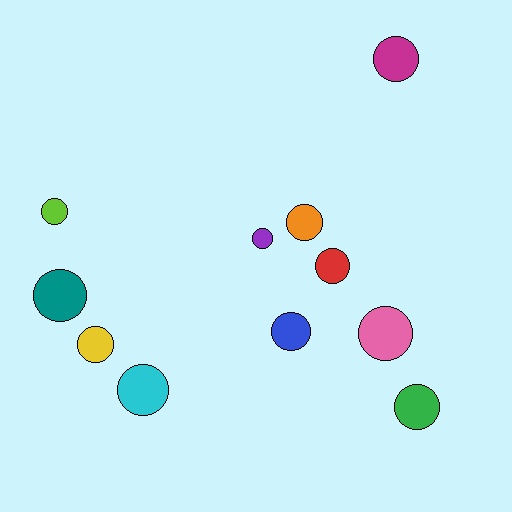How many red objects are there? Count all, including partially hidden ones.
There is 1 red object.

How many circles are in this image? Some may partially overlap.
There are 11 circles.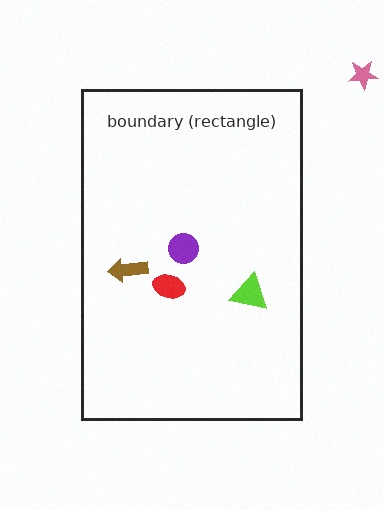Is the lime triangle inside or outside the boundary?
Inside.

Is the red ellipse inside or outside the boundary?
Inside.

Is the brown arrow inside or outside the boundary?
Inside.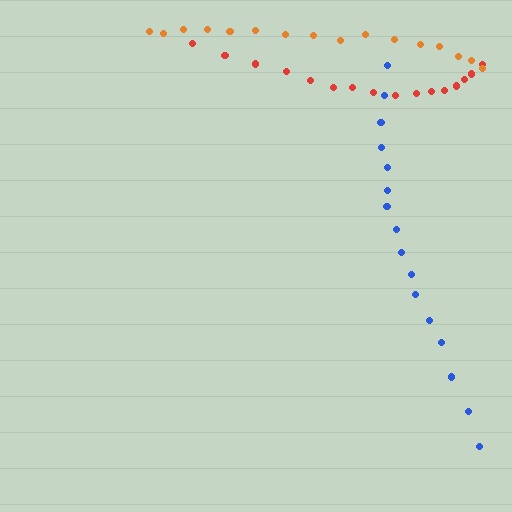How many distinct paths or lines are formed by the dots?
There are 3 distinct paths.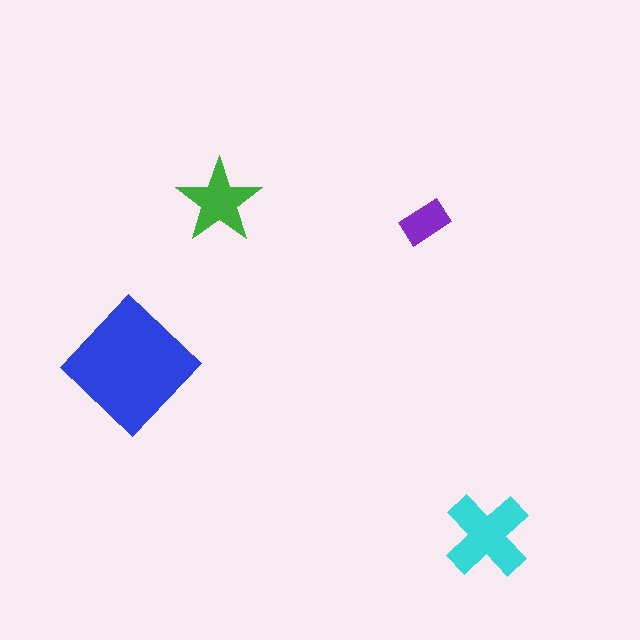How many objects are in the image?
There are 4 objects in the image.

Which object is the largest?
The blue diamond.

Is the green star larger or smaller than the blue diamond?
Smaller.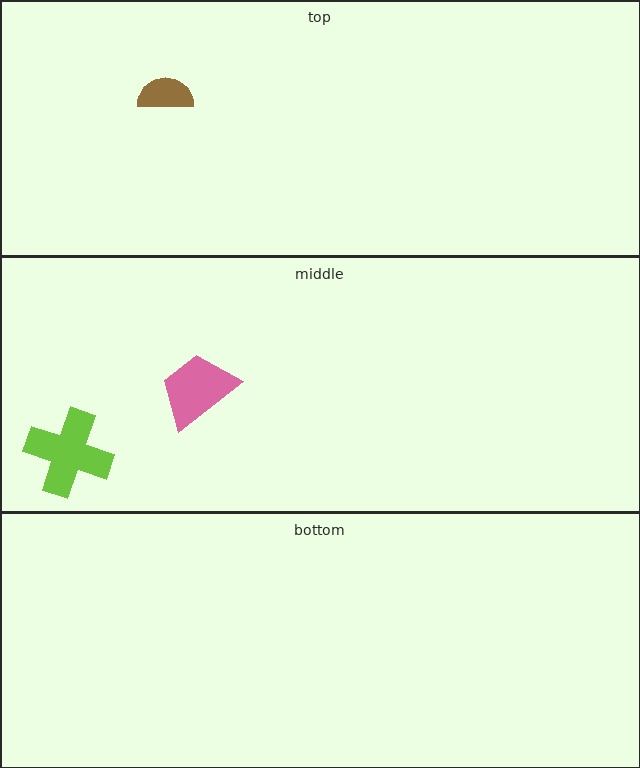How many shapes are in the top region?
1.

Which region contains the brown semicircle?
The top region.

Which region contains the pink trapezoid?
The middle region.